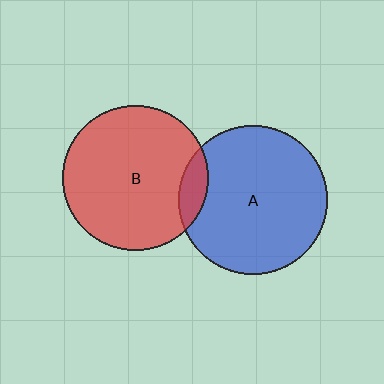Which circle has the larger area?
Circle A (blue).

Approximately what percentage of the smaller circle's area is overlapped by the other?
Approximately 10%.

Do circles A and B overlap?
Yes.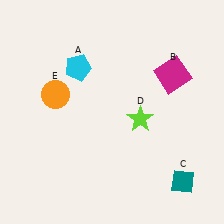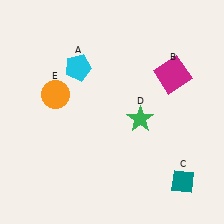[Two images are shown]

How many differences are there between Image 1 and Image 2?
There is 1 difference between the two images.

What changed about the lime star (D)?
In Image 1, D is lime. In Image 2, it changed to green.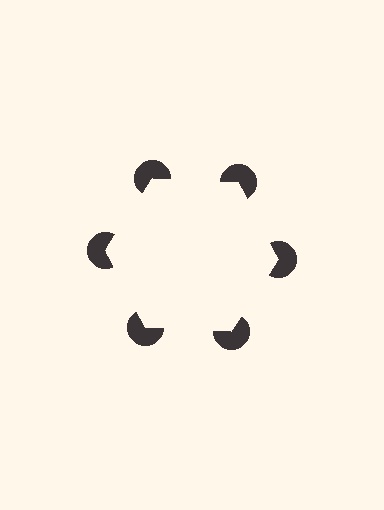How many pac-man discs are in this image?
There are 6 — one at each vertex of the illusory hexagon.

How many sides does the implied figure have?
6 sides.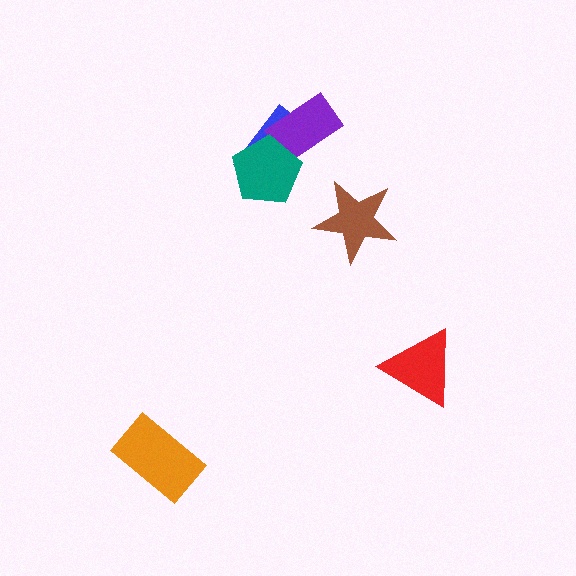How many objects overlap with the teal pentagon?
2 objects overlap with the teal pentagon.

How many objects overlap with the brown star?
0 objects overlap with the brown star.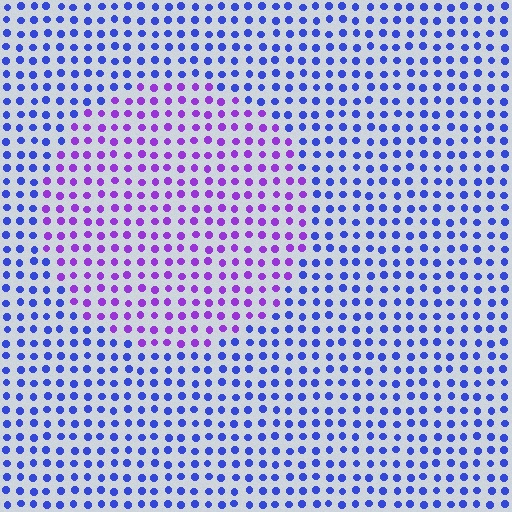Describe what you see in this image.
The image is filled with small blue elements in a uniform arrangement. A circle-shaped region is visible where the elements are tinted to a slightly different hue, forming a subtle color boundary.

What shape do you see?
I see a circle.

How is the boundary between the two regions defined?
The boundary is defined purely by a slight shift in hue (about 45 degrees). Spacing, size, and orientation are identical on both sides.